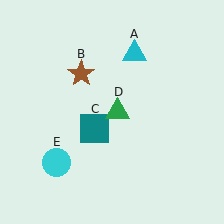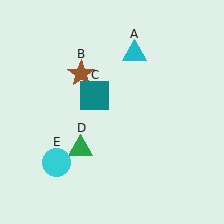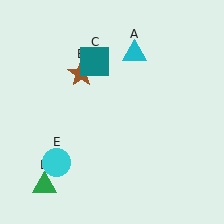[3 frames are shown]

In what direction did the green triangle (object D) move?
The green triangle (object D) moved down and to the left.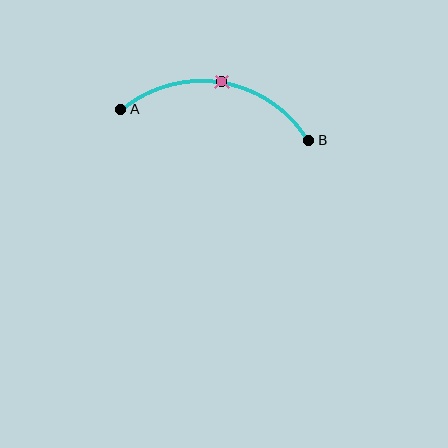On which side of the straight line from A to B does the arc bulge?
The arc bulges above the straight line connecting A and B.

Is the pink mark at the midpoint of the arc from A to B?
Yes. The pink mark lies on the arc at equal arc-length from both A and B — it is the arc midpoint.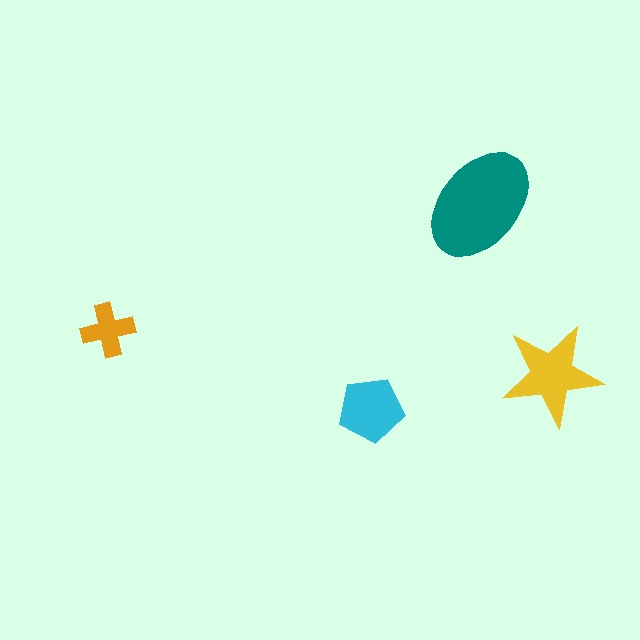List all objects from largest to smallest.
The teal ellipse, the yellow star, the cyan pentagon, the orange cross.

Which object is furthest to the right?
The yellow star is rightmost.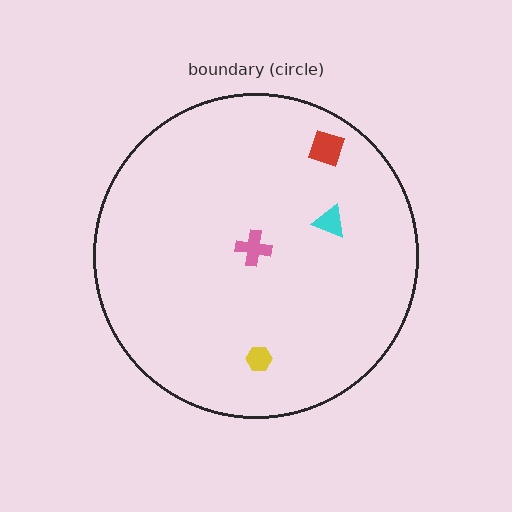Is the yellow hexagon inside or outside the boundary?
Inside.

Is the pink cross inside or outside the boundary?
Inside.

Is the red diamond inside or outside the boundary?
Inside.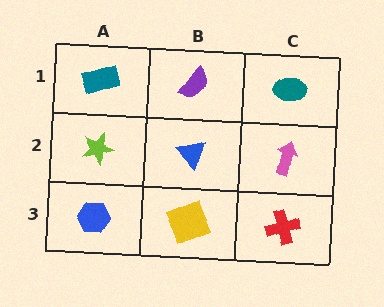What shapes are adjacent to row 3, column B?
A blue triangle (row 2, column B), a blue hexagon (row 3, column A), a red cross (row 3, column C).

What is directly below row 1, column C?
A pink arrow.